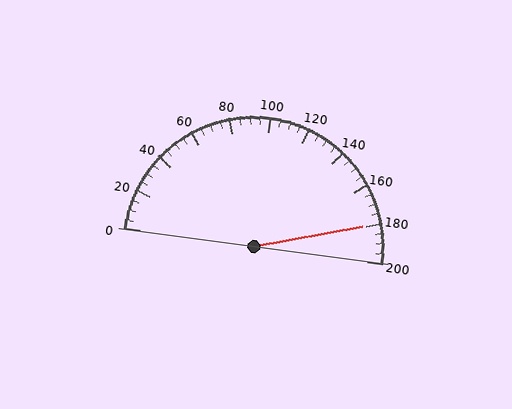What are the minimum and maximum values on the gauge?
The gauge ranges from 0 to 200.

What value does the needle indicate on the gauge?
The needle indicates approximately 180.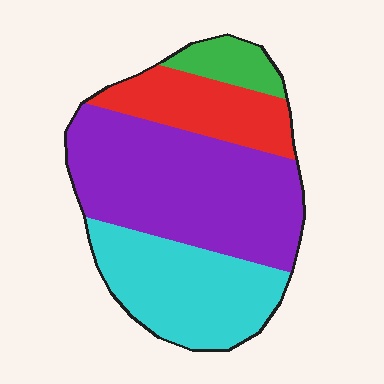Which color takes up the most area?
Purple, at roughly 45%.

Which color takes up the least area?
Green, at roughly 10%.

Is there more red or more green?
Red.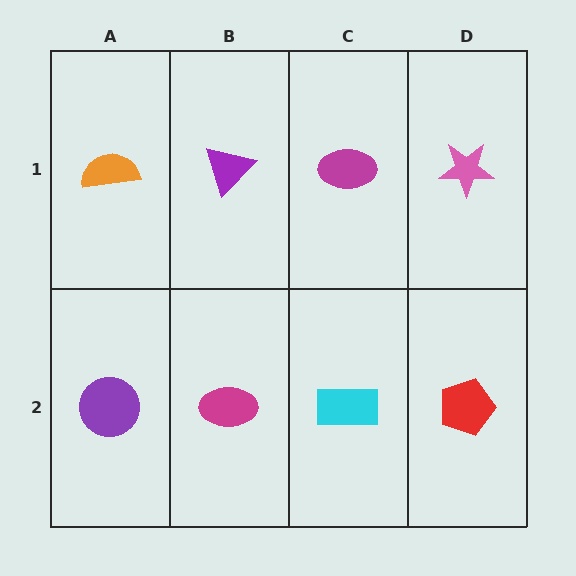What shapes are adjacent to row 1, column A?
A purple circle (row 2, column A), a purple triangle (row 1, column B).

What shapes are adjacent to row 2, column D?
A pink star (row 1, column D), a cyan rectangle (row 2, column C).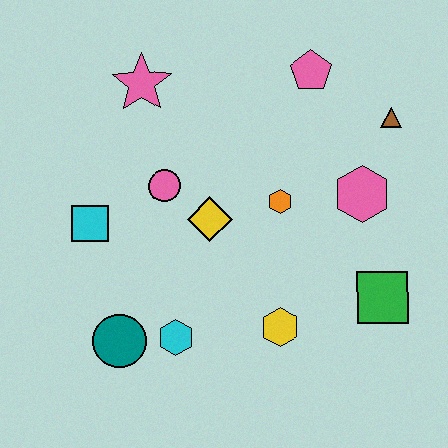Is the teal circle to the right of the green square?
No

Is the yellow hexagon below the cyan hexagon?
No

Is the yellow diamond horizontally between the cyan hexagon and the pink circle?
No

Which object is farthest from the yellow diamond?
The brown triangle is farthest from the yellow diamond.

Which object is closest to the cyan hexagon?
The teal circle is closest to the cyan hexagon.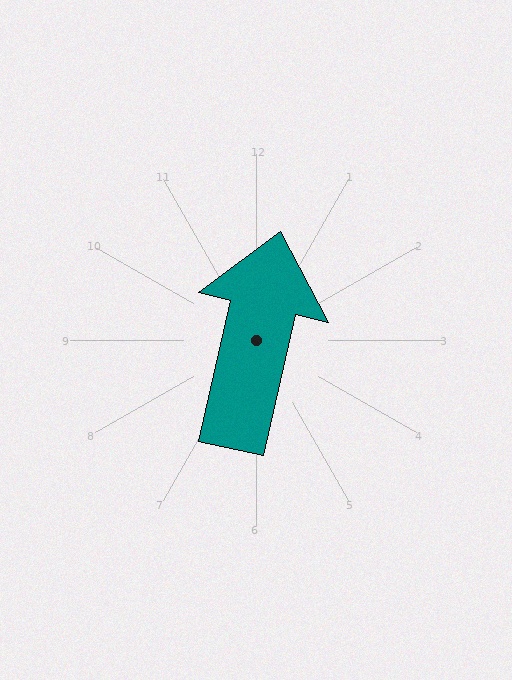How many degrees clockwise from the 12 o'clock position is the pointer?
Approximately 13 degrees.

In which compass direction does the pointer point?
North.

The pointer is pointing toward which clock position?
Roughly 12 o'clock.